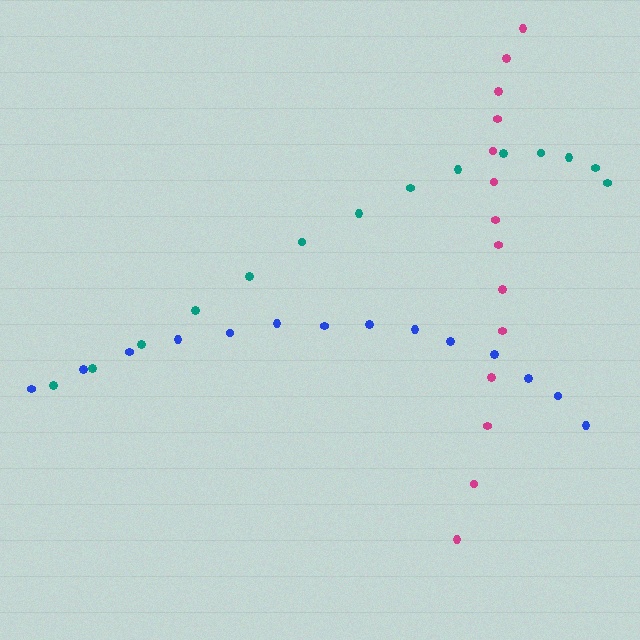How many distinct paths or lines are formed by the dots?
There are 3 distinct paths.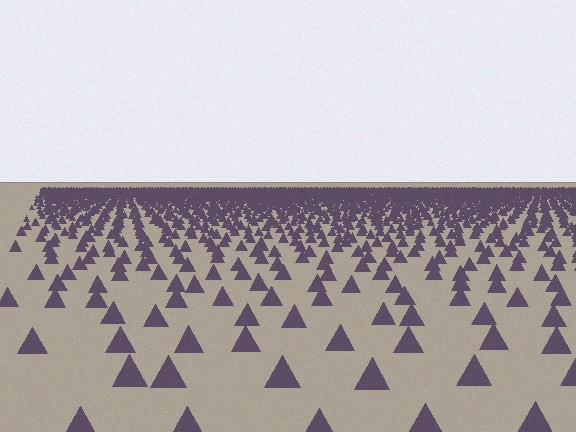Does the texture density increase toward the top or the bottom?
Density increases toward the top.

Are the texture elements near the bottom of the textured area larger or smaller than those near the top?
Larger. Near the bottom, elements are closer to the viewer and appear at a bigger on-screen size.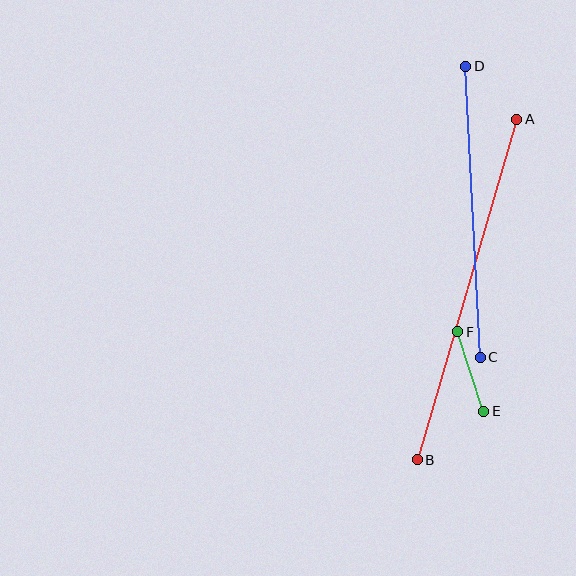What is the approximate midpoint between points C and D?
The midpoint is at approximately (473, 212) pixels.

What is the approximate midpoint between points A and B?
The midpoint is at approximately (467, 290) pixels.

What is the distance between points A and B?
The distance is approximately 355 pixels.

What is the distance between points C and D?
The distance is approximately 292 pixels.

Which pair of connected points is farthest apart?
Points A and B are farthest apart.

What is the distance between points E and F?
The distance is approximately 84 pixels.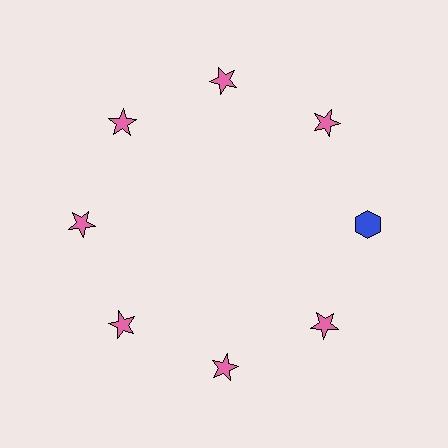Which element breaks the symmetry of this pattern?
The blue hexagon at roughly the 3 o'clock position breaks the symmetry. All other shapes are pink stars.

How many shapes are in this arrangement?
There are 8 shapes arranged in a ring pattern.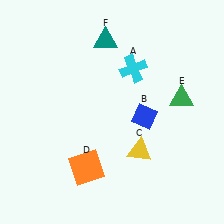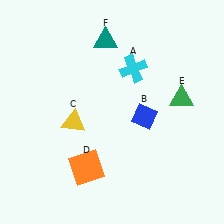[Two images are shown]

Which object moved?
The yellow triangle (C) moved left.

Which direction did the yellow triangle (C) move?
The yellow triangle (C) moved left.